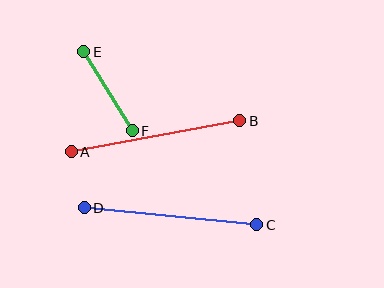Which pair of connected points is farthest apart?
Points C and D are farthest apart.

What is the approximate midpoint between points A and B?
The midpoint is at approximately (155, 136) pixels.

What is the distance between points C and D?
The distance is approximately 173 pixels.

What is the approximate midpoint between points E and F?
The midpoint is at approximately (108, 91) pixels.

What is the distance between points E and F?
The distance is approximately 93 pixels.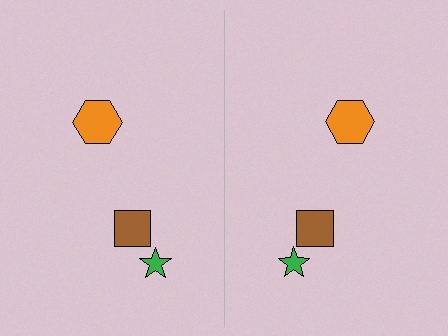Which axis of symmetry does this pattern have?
The pattern has a vertical axis of symmetry running through the center of the image.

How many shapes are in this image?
There are 6 shapes in this image.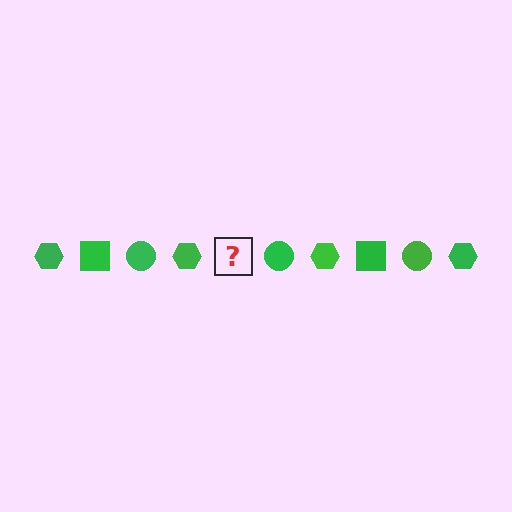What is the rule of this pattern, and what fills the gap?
The rule is that the pattern cycles through hexagon, square, circle shapes in green. The gap should be filled with a green square.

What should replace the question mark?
The question mark should be replaced with a green square.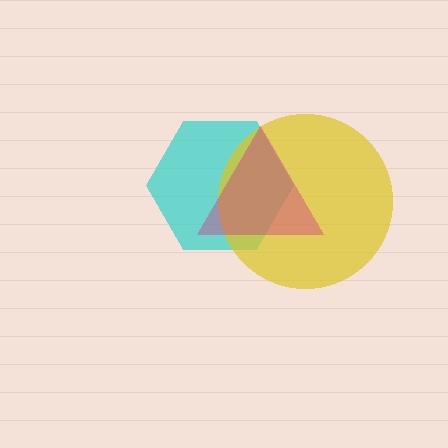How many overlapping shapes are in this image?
There are 3 overlapping shapes in the image.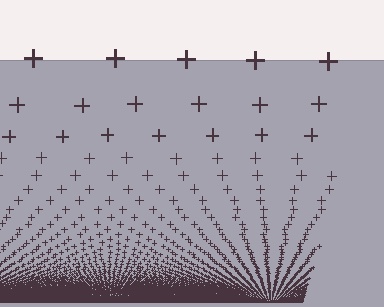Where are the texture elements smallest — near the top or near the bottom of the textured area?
Near the bottom.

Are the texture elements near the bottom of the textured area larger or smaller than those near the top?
Smaller. The gradient is inverted — elements near the bottom are smaller and denser.